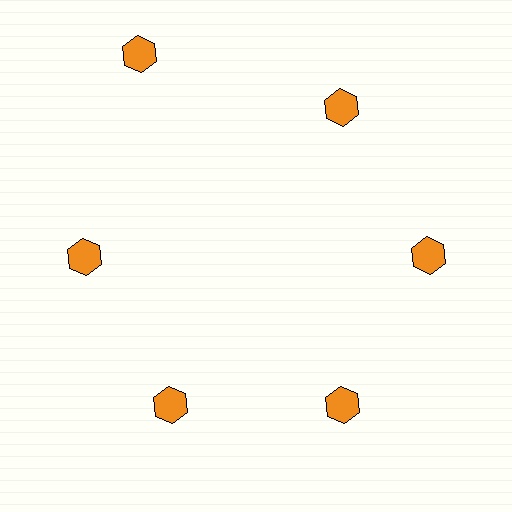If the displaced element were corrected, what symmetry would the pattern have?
It would have 6-fold rotational symmetry — the pattern would map onto itself every 60 degrees.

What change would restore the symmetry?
The symmetry would be restored by moving it inward, back onto the ring so that all 6 hexagons sit at equal angles and equal distance from the center.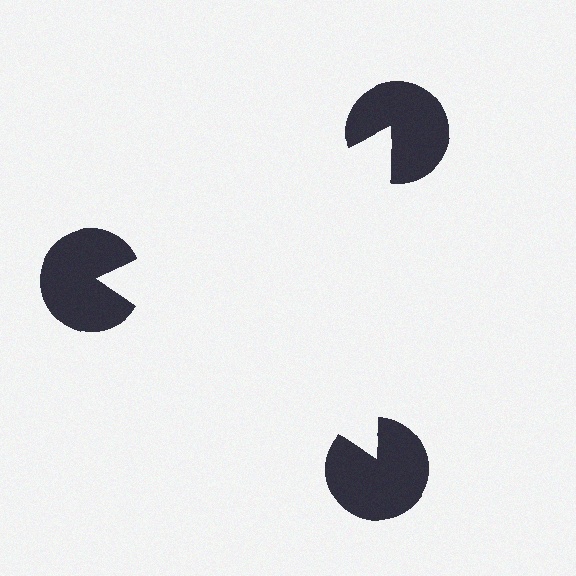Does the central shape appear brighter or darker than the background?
It typically appears slightly brighter than the background, even though no actual brightness change is drawn.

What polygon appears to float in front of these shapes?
An illusory triangle — its edges are inferred from the aligned wedge cuts in the pac-man discs, not physically drawn.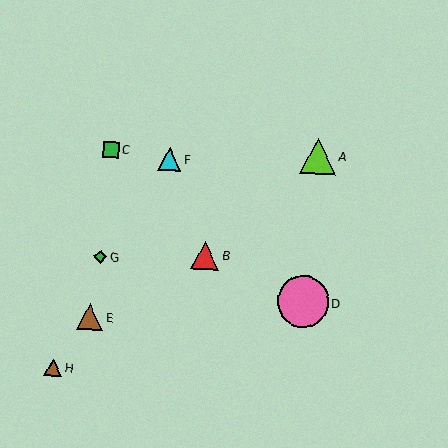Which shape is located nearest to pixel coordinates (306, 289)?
The pink circle (labeled D) at (303, 302) is nearest to that location.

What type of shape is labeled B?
Shape B is a red triangle.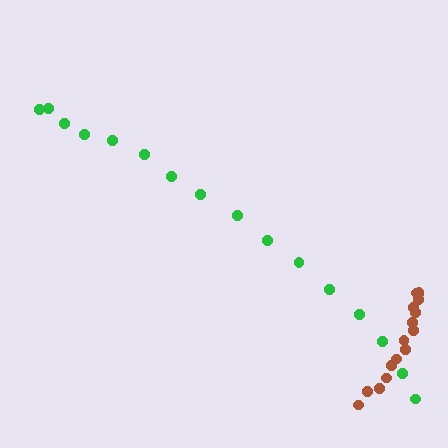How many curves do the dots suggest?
There are 2 distinct paths.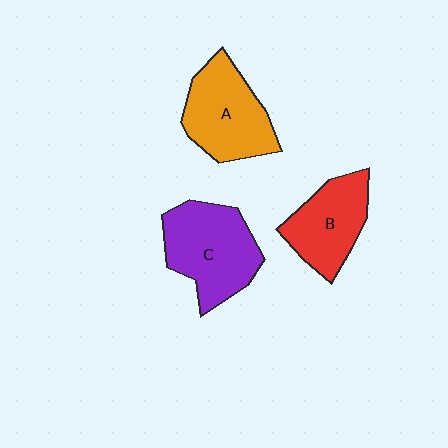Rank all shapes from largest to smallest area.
From largest to smallest: C (purple), A (orange), B (red).